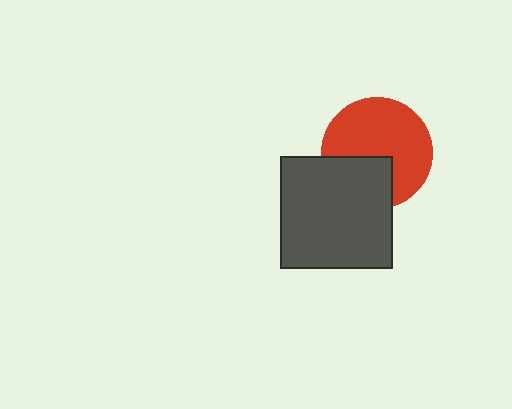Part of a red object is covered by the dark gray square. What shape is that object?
It is a circle.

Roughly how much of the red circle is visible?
Most of it is visible (roughly 68%).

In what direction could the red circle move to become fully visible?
The red circle could move up. That would shift it out from behind the dark gray square entirely.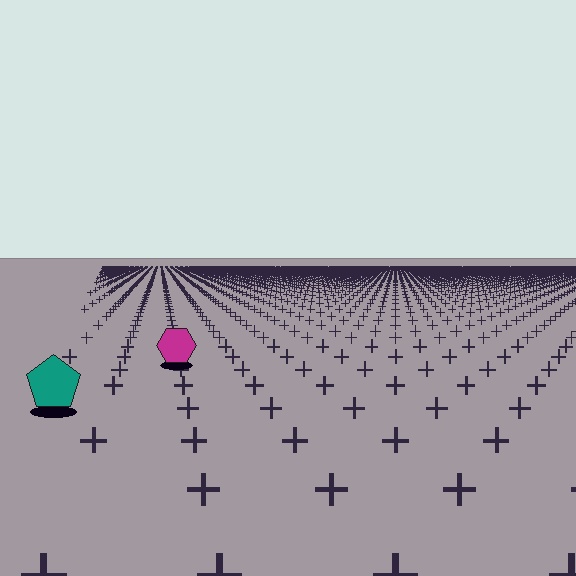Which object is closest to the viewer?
The teal pentagon is closest. The texture marks near it are larger and more spread out.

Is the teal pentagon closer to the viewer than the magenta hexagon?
Yes. The teal pentagon is closer — you can tell from the texture gradient: the ground texture is coarser near it.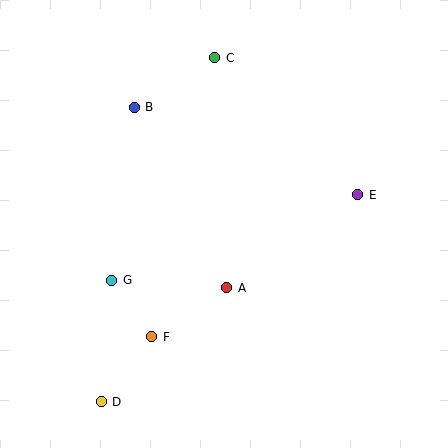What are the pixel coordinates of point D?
Point D is at (101, 402).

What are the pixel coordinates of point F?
Point F is at (152, 337).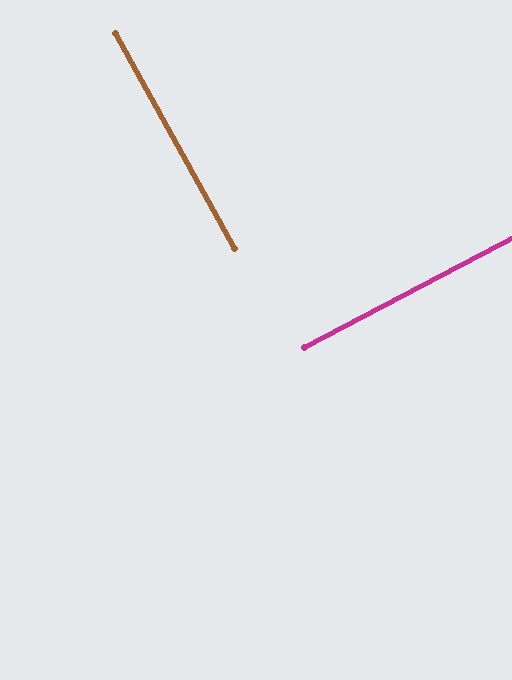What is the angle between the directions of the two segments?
Approximately 89 degrees.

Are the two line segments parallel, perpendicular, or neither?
Perpendicular — they meet at approximately 89°.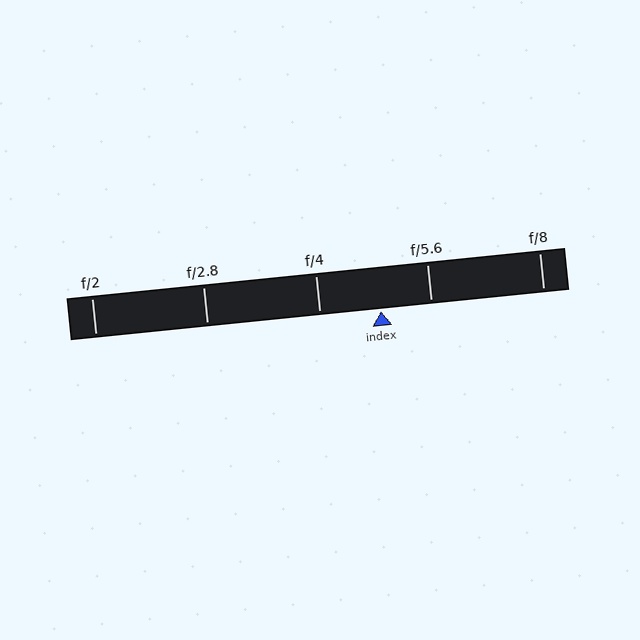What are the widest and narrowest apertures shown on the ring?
The widest aperture shown is f/2 and the narrowest is f/8.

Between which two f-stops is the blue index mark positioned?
The index mark is between f/4 and f/5.6.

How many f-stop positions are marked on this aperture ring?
There are 5 f-stop positions marked.